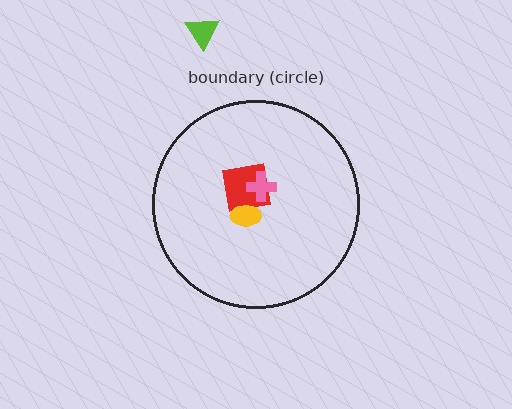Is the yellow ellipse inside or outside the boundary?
Inside.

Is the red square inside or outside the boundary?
Inside.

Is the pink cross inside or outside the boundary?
Inside.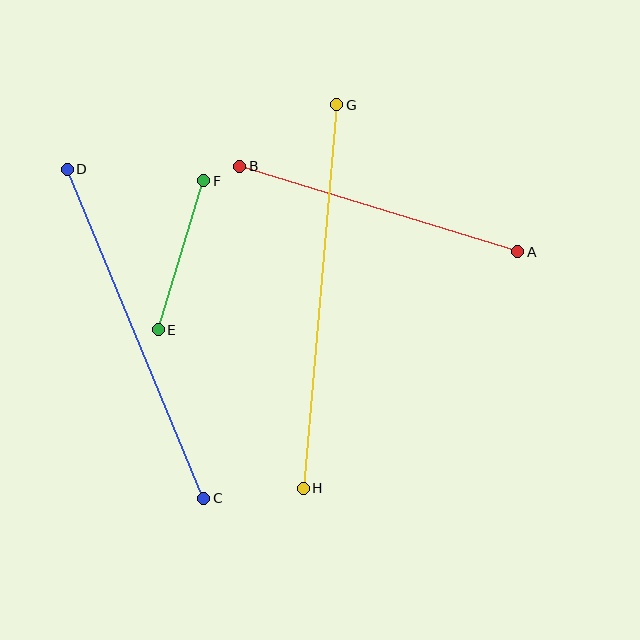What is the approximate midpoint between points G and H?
The midpoint is at approximately (320, 296) pixels.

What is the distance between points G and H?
The distance is approximately 385 pixels.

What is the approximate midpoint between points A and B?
The midpoint is at approximately (379, 209) pixels.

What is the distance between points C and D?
The distance is approximately 356 pixels.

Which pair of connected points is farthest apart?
Points G and H are farthest apart.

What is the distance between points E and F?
The distance is approximately 156 pixels.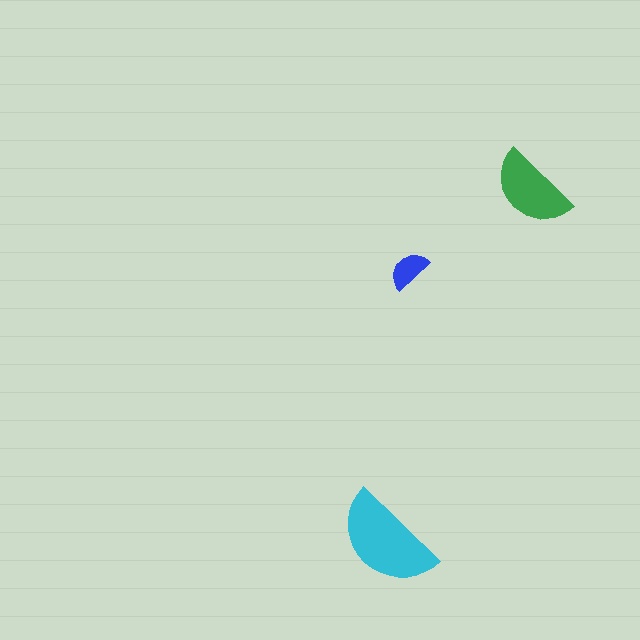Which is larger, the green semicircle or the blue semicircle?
The green one.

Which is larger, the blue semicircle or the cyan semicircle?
The cyan one.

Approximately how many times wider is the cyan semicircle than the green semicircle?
About 1.5 times wider.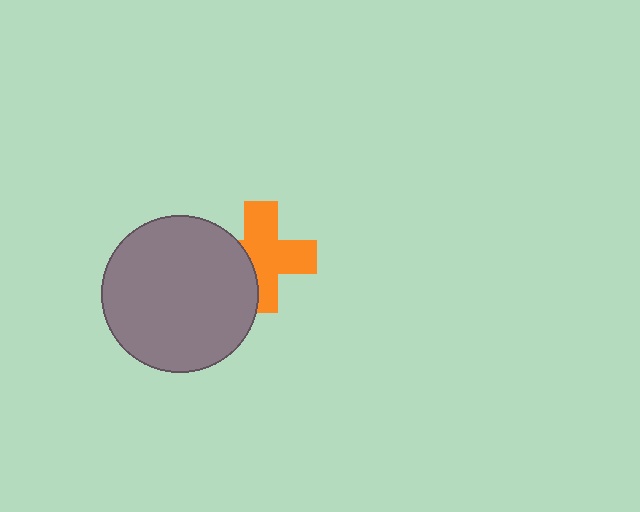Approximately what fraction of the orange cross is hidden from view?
Roughly 32% of the orange cross is hidden behind the gray circle.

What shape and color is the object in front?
The object in front is a gray circle.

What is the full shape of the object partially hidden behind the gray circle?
The partially hidden object is an orange cross.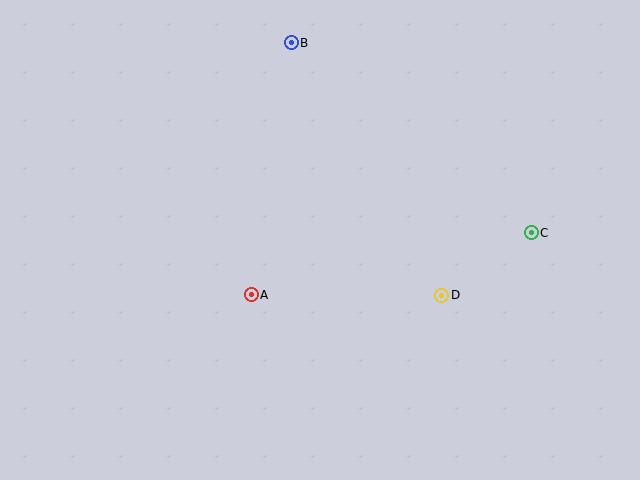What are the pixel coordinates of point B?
Point B is at (291, 43).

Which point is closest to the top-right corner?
Point C is closest to the top-right corner.